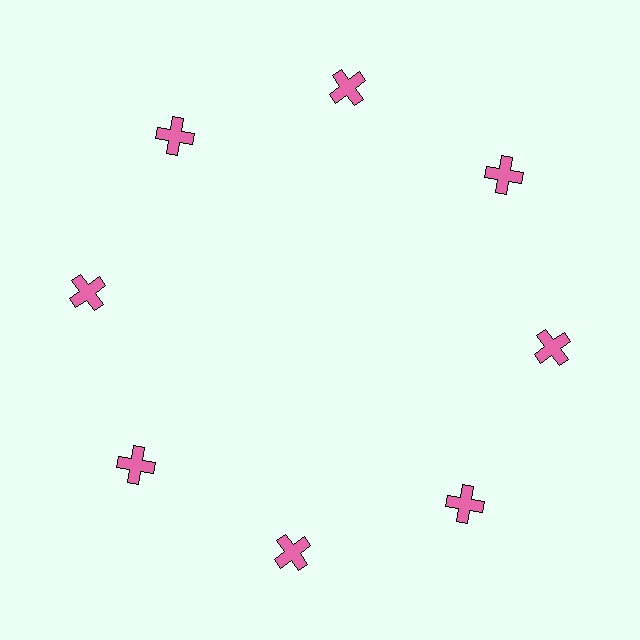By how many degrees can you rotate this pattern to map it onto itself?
The pattern maps onto itself every 45 degrees of rotation.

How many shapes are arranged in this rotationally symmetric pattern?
There are 8 shapes, arranged in 8 groups of 1.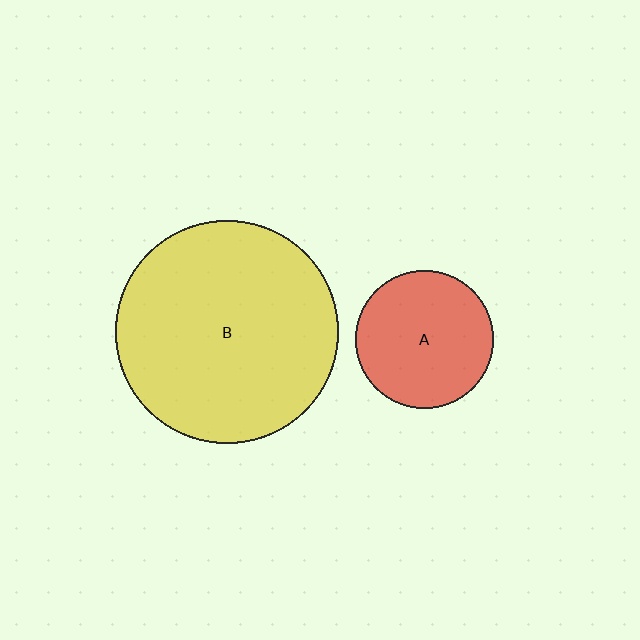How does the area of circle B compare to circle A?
Approximately 2.6 times.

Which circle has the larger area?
Circle B (yellow).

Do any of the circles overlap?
No, none of the circles overlap.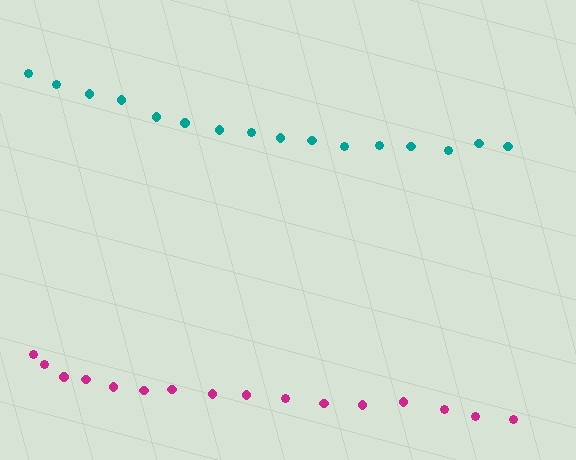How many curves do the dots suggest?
There are 2 distinct paths.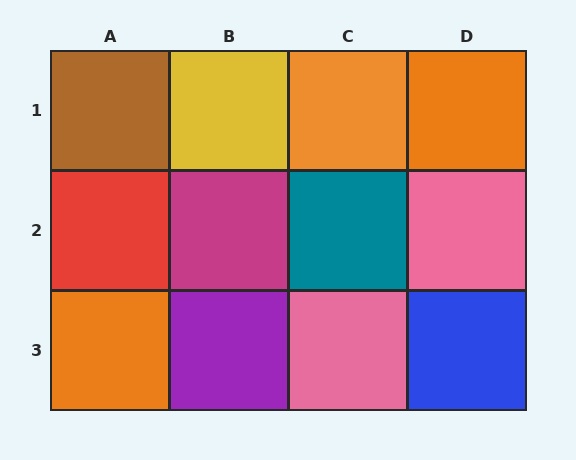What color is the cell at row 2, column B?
Magenta.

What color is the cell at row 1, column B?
Yellow.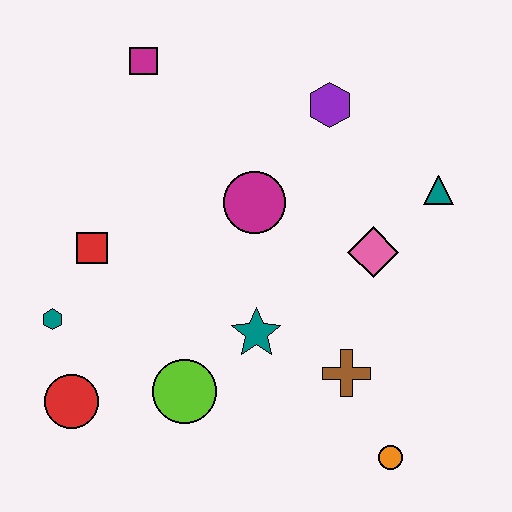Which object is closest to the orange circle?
The brown cross is closest to the orange circle.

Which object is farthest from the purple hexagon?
The red circle is farthest from the purple hexagon.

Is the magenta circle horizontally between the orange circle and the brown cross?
No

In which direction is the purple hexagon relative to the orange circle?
The purple hexagon is above the orange circle.